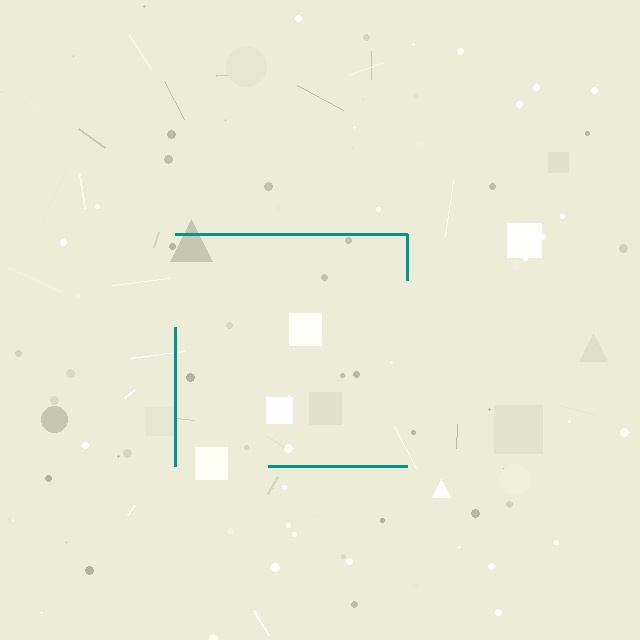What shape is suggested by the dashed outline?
The dashed outline suggests a square.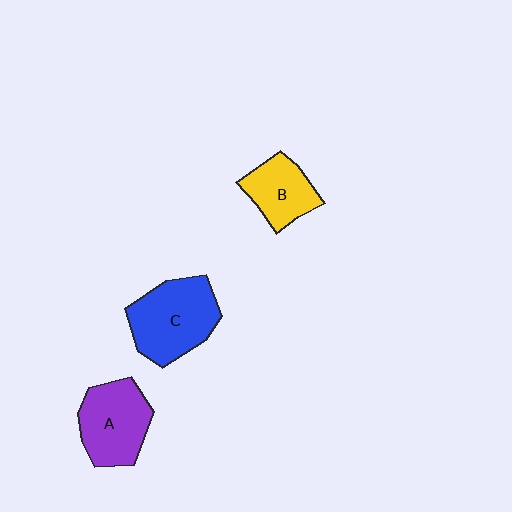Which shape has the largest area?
Shape C (blue).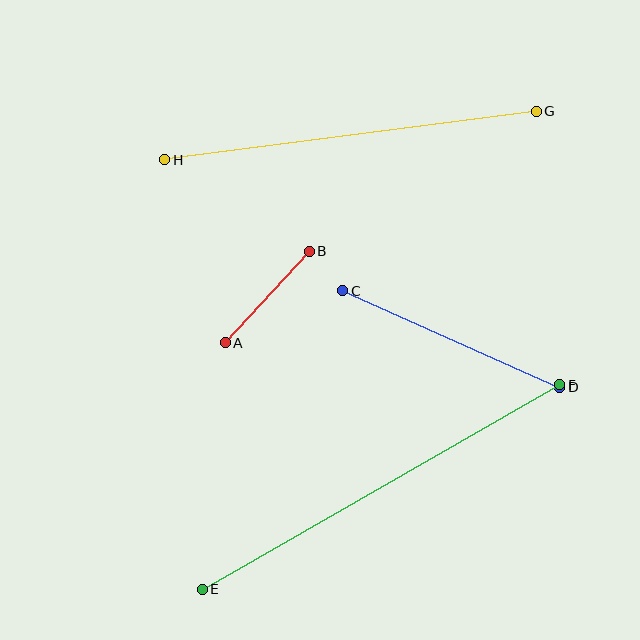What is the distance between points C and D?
The distance is approximately 237 pixels.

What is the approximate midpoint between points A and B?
The midpoint is at approximately (267, 297) pixels.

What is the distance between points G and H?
The distance is approximately 375 pixels.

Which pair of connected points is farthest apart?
Points E and F are farthest apart.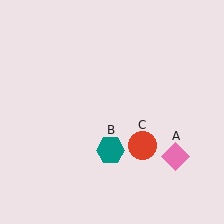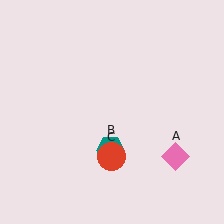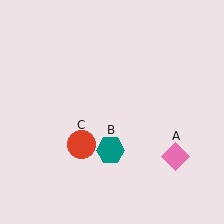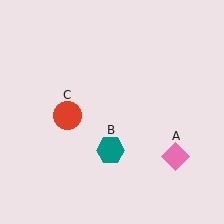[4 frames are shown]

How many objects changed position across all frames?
1 object changed position: red circle (object C).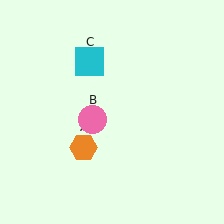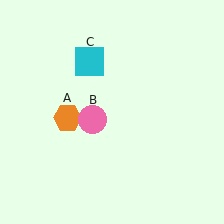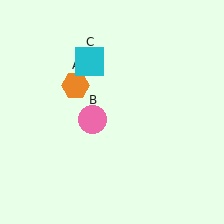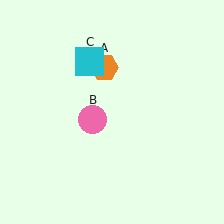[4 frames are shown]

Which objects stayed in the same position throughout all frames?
Pink circle (object B) and cyan square (object C) remained stationary.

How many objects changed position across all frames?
1 object changed position: orange hexagon (object A).